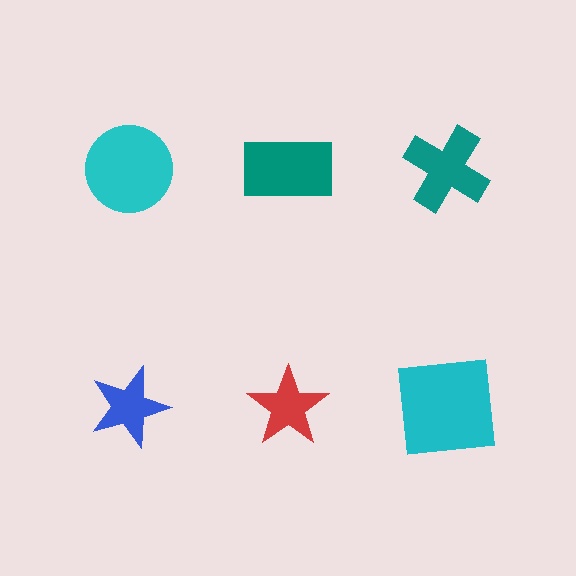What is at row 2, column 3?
A cyan square.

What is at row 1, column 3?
A teal cross.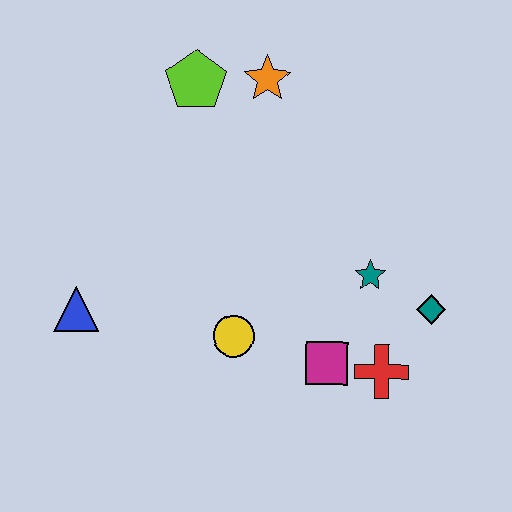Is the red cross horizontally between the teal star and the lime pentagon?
No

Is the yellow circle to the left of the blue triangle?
No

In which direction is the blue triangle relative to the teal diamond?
The blue triangle is to the left of the teal diamond.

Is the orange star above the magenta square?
Yes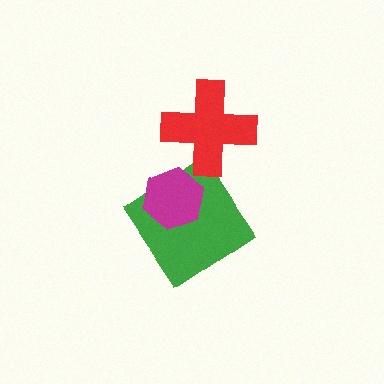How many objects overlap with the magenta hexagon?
1 object overlaps with the magenta hexagon.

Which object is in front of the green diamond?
The magenta hexagon is in front of the green diamond.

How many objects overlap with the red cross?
0 objects overlap with the red cross.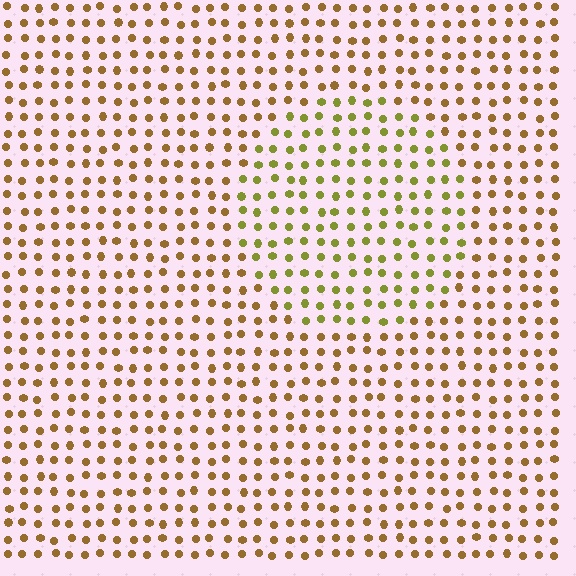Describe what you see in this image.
The image is filled with small brown elements in a uniform arrangement. A circle-shaped region is visible where the elements are tinted to a slightly different hue, forming a subtle color boundary.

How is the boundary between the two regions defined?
The boundary is defined purely by a slight shift in hue (about 35 degrees). Spacing, size, and orientation are identical on both sides.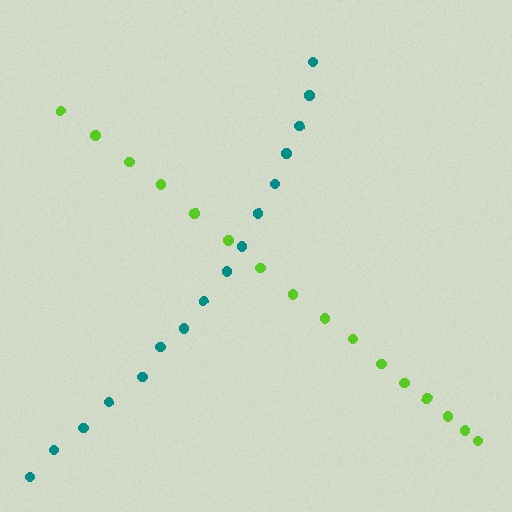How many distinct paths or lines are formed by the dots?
There are 2 distinct paths.